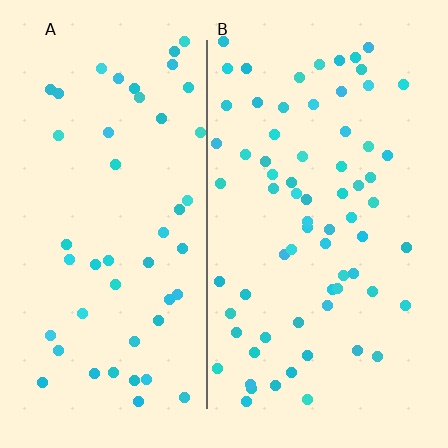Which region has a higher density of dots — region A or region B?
B (the right).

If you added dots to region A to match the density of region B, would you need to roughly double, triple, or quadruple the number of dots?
Approximately double.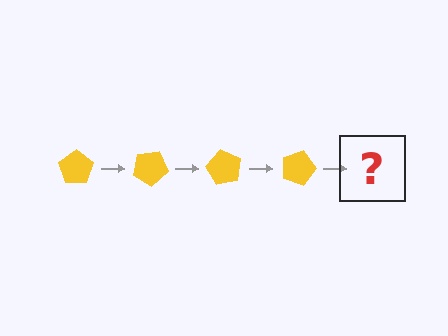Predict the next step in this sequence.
The next step is a yellow pentagon rotated 120 degrees.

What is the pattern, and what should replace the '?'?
The pattern is that the pentagon rotates 30 degrees each step. The '?' should be a yellow pentagon rotated 120 degrees.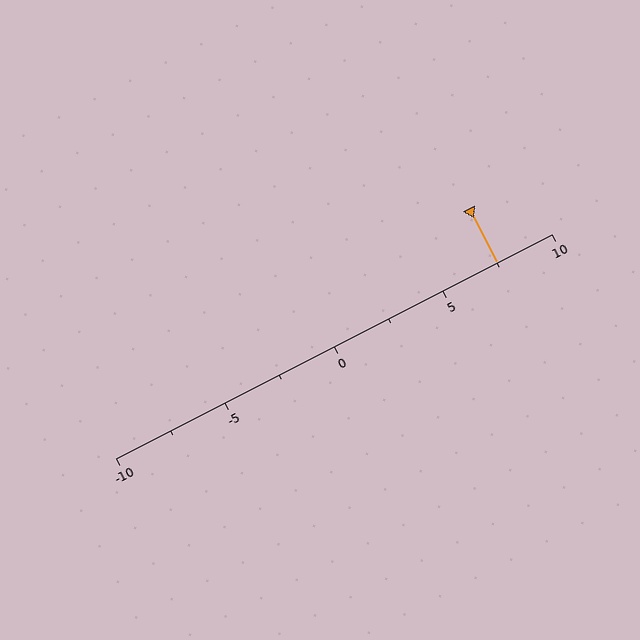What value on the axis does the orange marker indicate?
The marker indicates approximately 7.5.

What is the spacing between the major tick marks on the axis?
The major ticks are spaced 5 apart.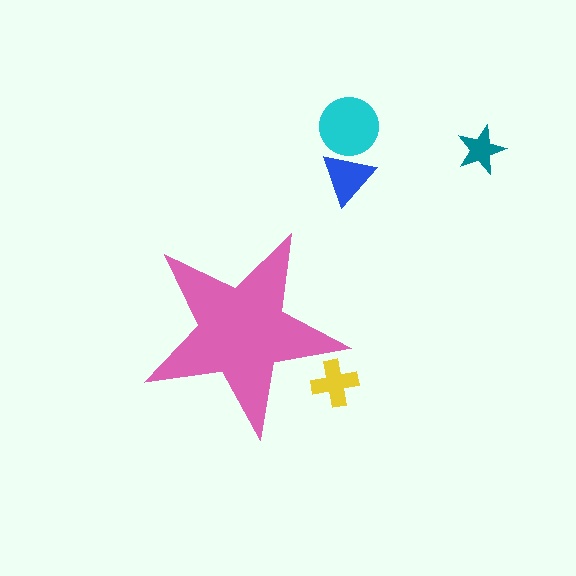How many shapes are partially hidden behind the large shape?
1 shape is partially hidden.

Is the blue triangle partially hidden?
No, the blue triangle is fully visible.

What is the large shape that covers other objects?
A pink star.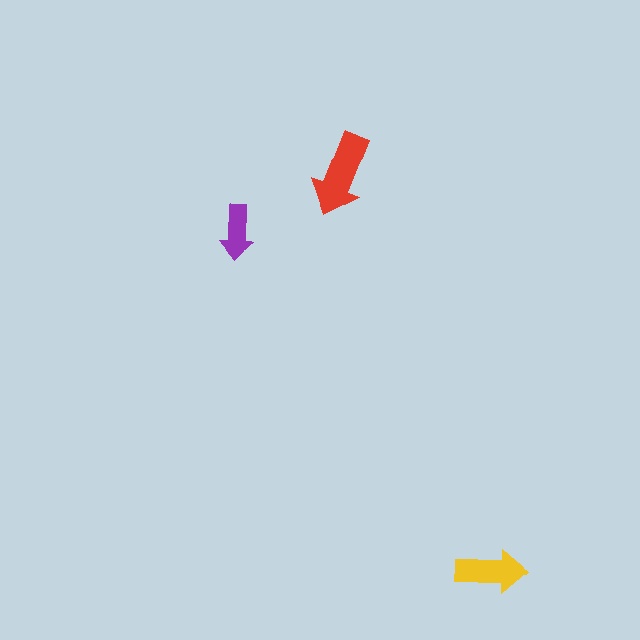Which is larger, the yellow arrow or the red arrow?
The red one.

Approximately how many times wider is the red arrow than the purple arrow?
About 1.5 times wider.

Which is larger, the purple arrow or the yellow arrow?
The yellow one.